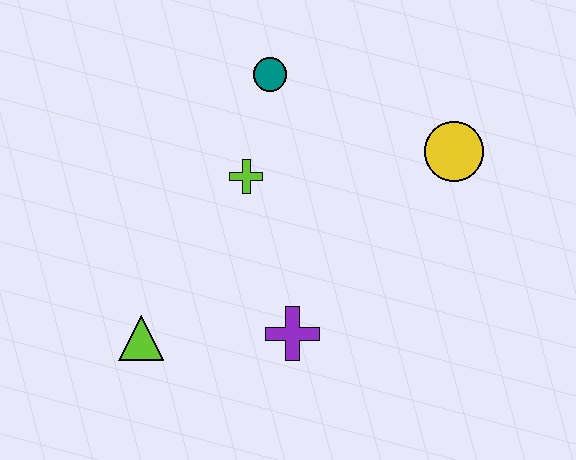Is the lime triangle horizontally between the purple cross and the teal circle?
No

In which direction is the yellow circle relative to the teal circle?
The yellow circle is to the right of the teal circle.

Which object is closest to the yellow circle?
The teal circle is closest to the yellow circle.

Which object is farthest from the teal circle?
The lime triangle is farthest from the teal circle.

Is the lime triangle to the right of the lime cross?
No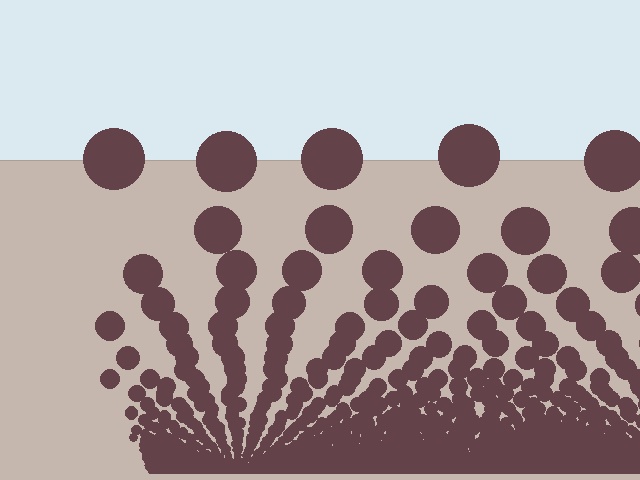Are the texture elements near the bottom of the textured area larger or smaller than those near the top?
Smaller. The gradient is inverted — elements near the bottom are smaller and denser.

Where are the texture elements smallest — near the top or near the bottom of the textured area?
Near the bottom.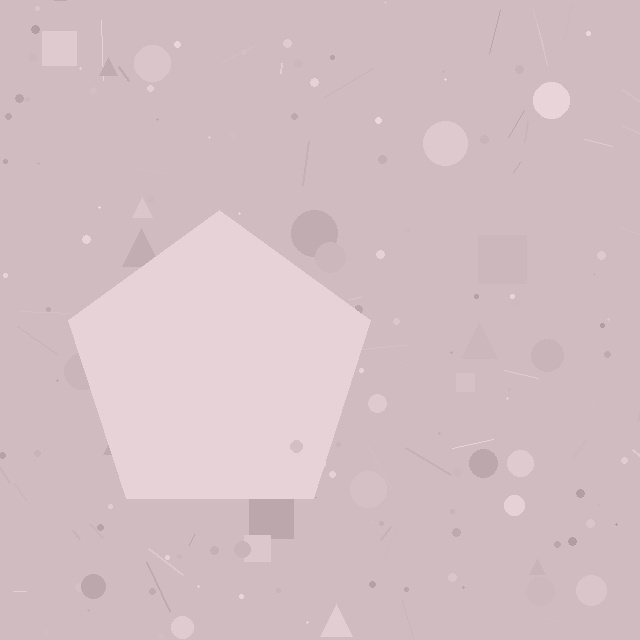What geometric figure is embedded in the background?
A pentagon is embedded in the background.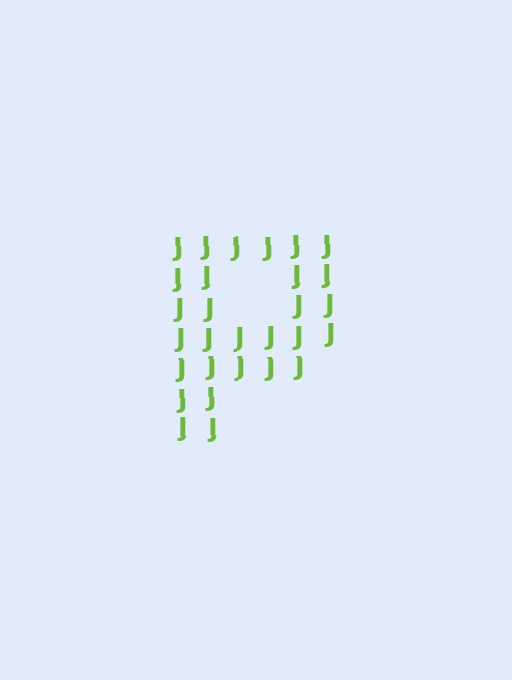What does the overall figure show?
The overall figure shows the letter P.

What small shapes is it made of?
It is made of small letter J's.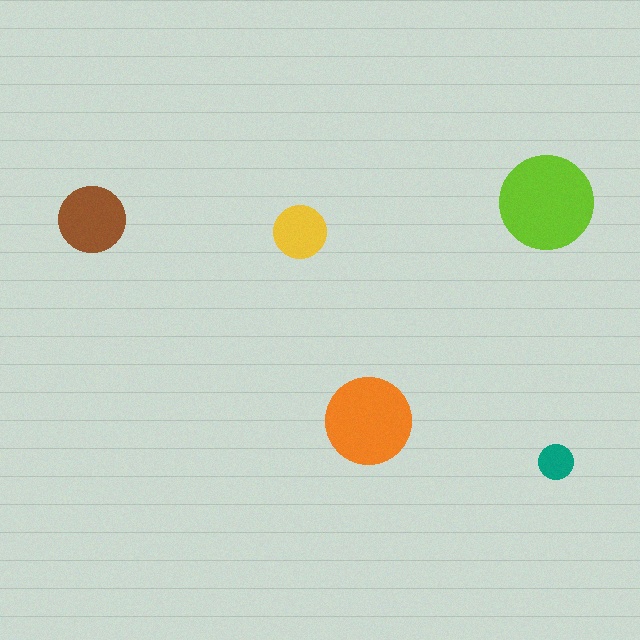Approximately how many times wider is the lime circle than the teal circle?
About 2.5 times wider.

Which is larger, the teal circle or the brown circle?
The brown one.